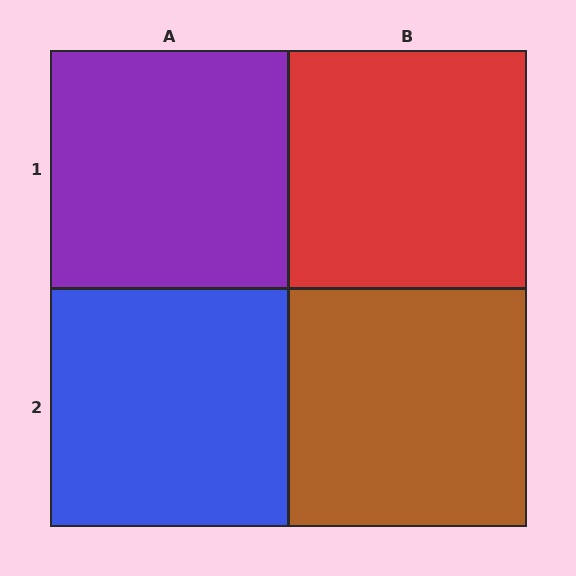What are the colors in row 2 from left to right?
Blue, brown.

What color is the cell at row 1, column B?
Red.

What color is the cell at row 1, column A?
Purple.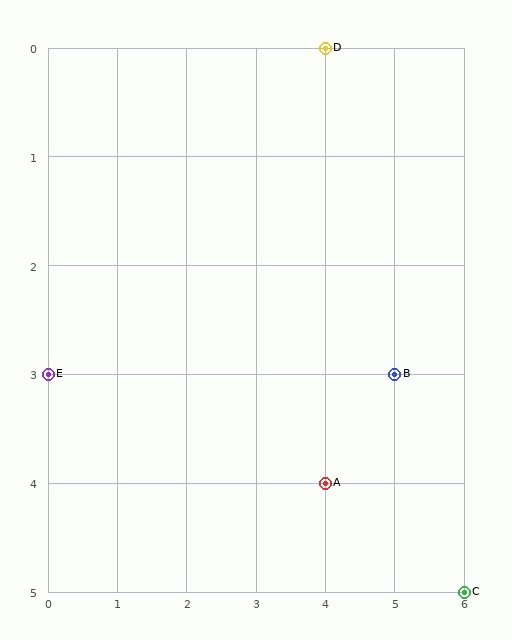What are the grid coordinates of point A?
Point A is at grid coordinates (4, 4).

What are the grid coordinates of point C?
Point C is at grid coordinates (6, 5).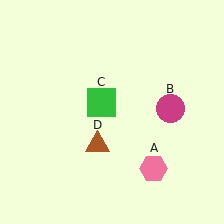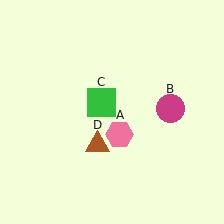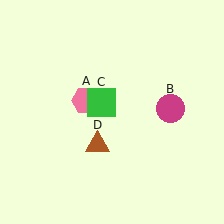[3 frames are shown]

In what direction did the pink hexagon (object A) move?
The pink hexagon (object A) moved up and to the left.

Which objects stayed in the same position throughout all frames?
Magenta circle (object B) and green square (object C) and brown triangle (object D) remained stationary.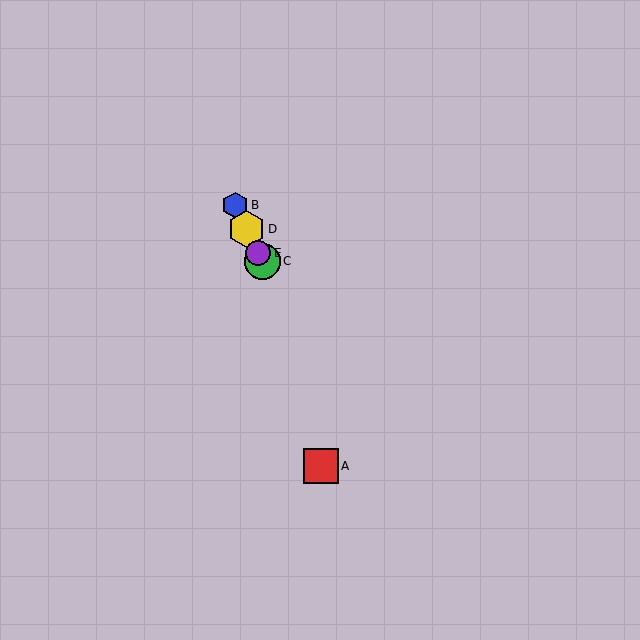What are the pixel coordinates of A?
Object A is at (321, 466).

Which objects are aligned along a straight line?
Objects B, C, D, E are aligned along a straight line.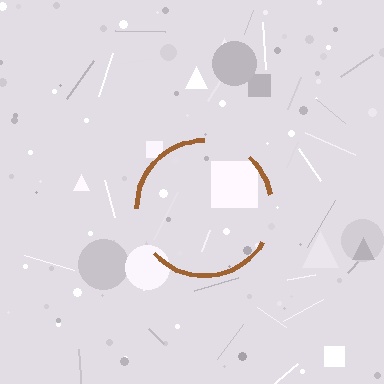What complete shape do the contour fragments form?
The contour fragments form a circle.